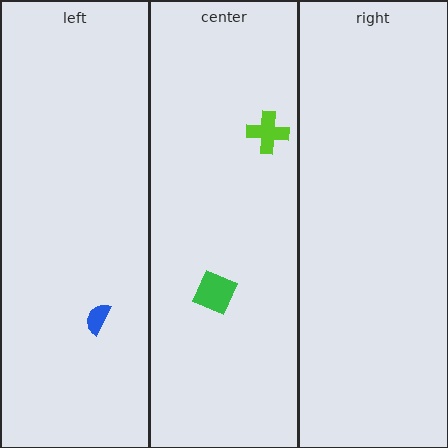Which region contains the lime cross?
The center region.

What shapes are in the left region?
The blue semicircle.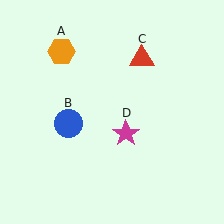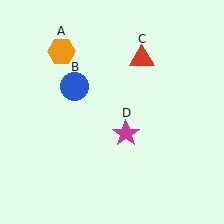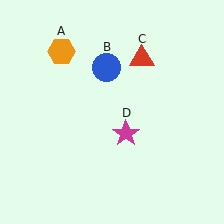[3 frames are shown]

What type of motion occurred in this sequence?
The blue circle (object B) rotated clockwise around the center of the scene.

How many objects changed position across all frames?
1 object changed position: blue circle (object B).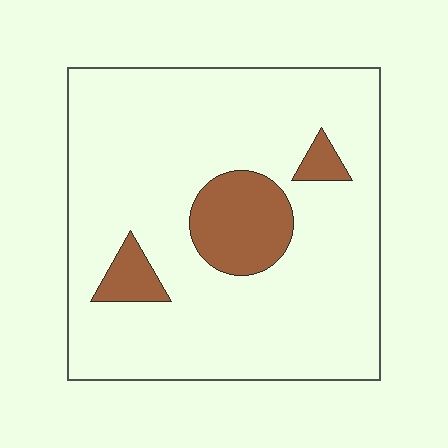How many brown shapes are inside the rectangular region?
3.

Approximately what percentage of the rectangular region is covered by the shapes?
Approximately 15%.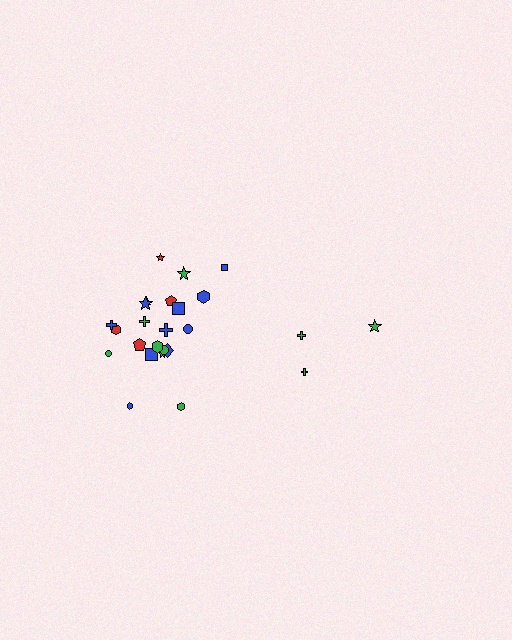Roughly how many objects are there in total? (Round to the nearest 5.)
Roughly 25 objects in total.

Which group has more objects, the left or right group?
The left group.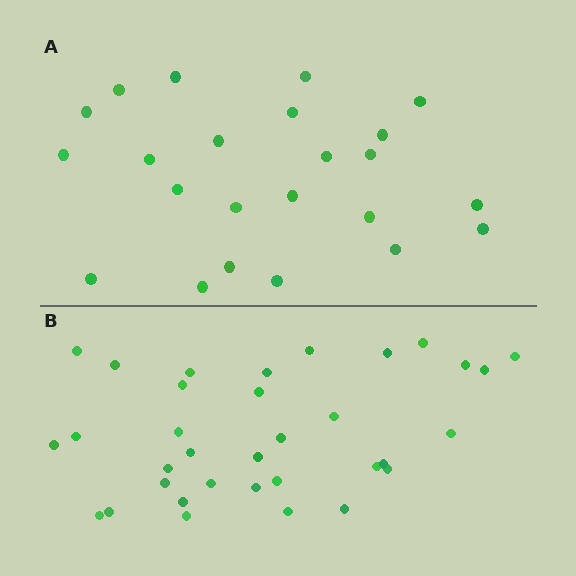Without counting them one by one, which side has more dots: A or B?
Region B (the bottom region) has more dots.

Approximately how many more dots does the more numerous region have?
Region B has roughly 12 or so more dots than region A.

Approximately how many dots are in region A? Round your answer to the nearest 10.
About 20 dots. (The exact count is 23, which rounds to 20.)